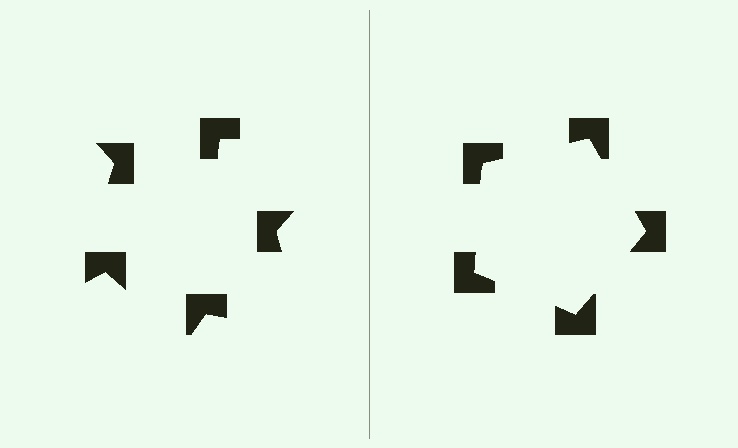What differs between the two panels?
The notched squares are positioned identically on both sides; only the wedge orientations differ. On the right they align to a pentagon; on the left they are misaligned.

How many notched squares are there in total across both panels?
10 — 5 on each side.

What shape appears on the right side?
An illusory pentagon.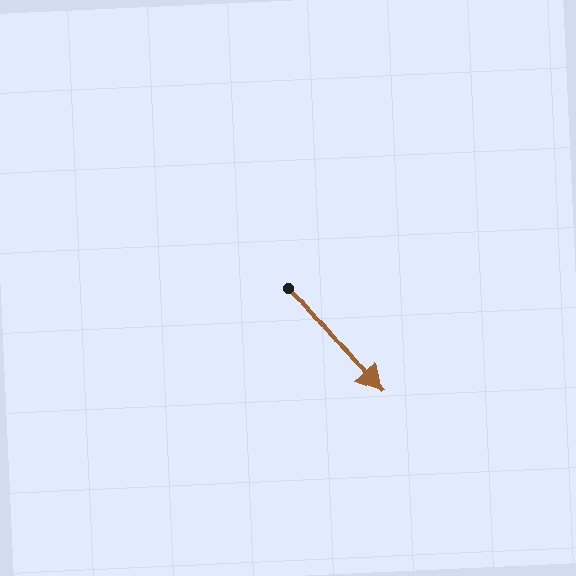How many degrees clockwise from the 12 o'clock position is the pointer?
Approximately 140 degrees.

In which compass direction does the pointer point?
Southeast.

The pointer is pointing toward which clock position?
Roughly 5 o'clock.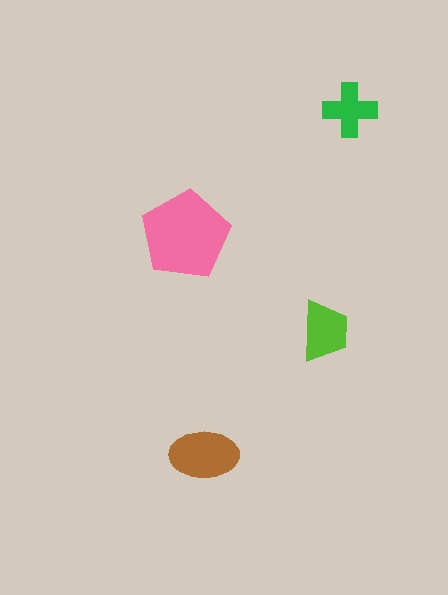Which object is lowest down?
The brown ellipse is bottommost.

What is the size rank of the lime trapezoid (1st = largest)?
3rd.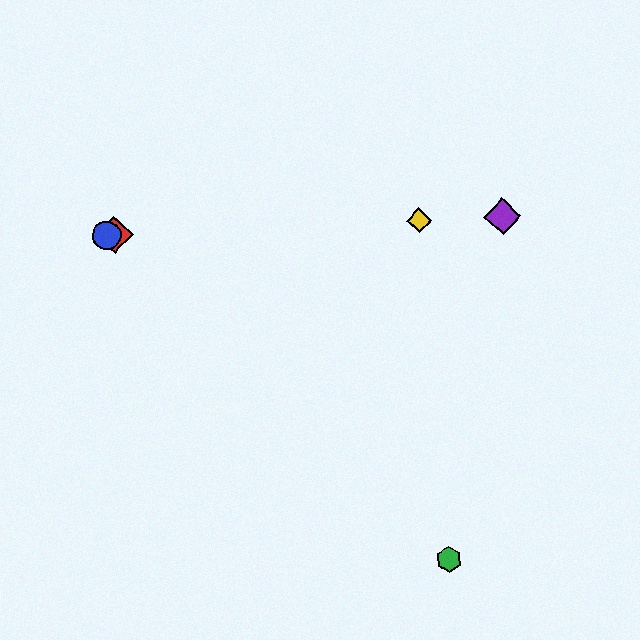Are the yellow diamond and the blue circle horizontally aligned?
Yes, both are at y≈221.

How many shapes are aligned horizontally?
4 shapes (the red diamond, the blue circle, the yellow diamond, the purple diamond) are aligned horizontally.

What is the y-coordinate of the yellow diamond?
The yellow diamond is at y≈221.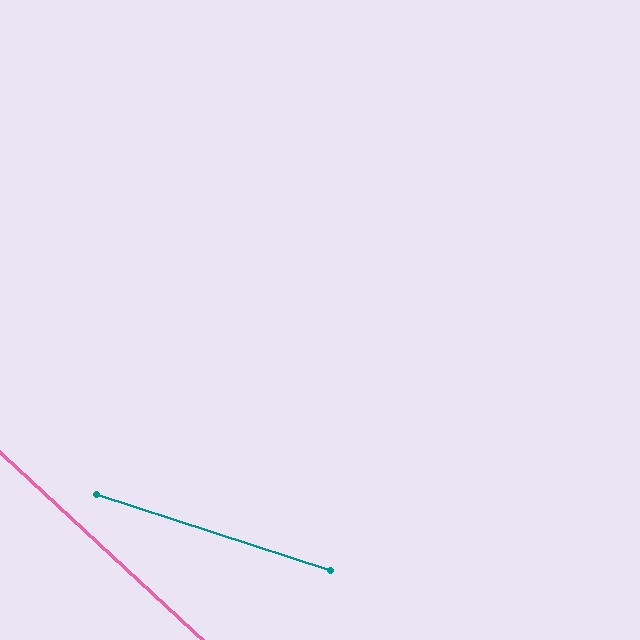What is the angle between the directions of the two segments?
Approximately 25 degrees.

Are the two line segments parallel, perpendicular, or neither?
Neither parallel nor perpendicular — they differ by about 25°.